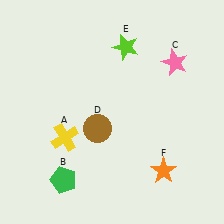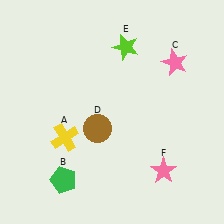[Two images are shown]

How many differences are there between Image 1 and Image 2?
There is 1 difference between the two images.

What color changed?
The star (F) changed from orange in Image 1 to pink in Image 2.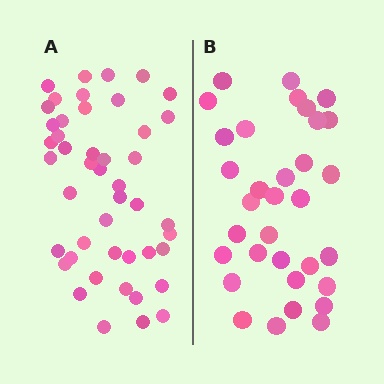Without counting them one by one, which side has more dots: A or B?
Region A (the left region) has more dots.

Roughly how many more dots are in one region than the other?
Region A has approximately 15 more dots than region B.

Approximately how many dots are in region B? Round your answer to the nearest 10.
About 30 dots. (The exact count is 33, which rounds to 30.)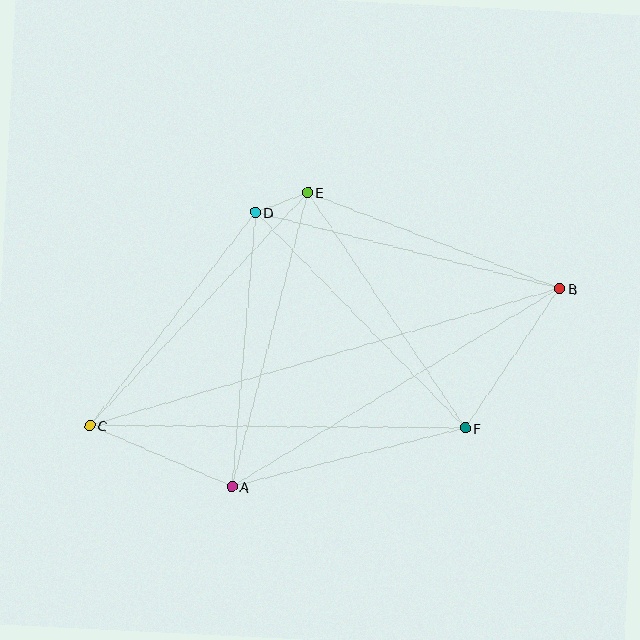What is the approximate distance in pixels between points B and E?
The distance between B and E is approximately 270 pixels.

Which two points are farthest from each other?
Points B and C are farthest from each other.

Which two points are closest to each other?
Points D and E are closest to each other.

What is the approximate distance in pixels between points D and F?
The distance between D and F is approximately 301 pixels.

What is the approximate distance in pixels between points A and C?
The distance between A and C is approximately 155 pixels.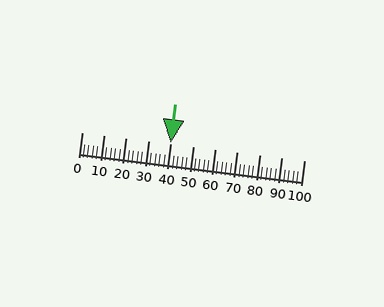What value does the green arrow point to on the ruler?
The green arrow points to approximately 40.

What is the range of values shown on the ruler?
The ruler shows values from 0 to 100.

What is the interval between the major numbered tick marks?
The major tick marks are spaced 10 units apart.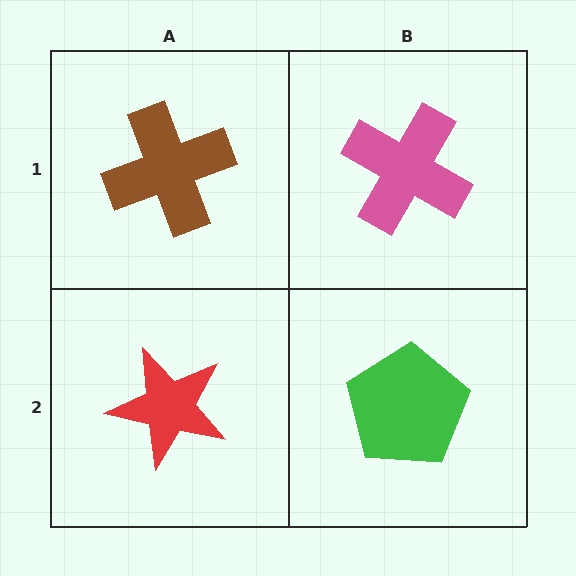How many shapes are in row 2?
2 shapes.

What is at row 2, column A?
A red star.